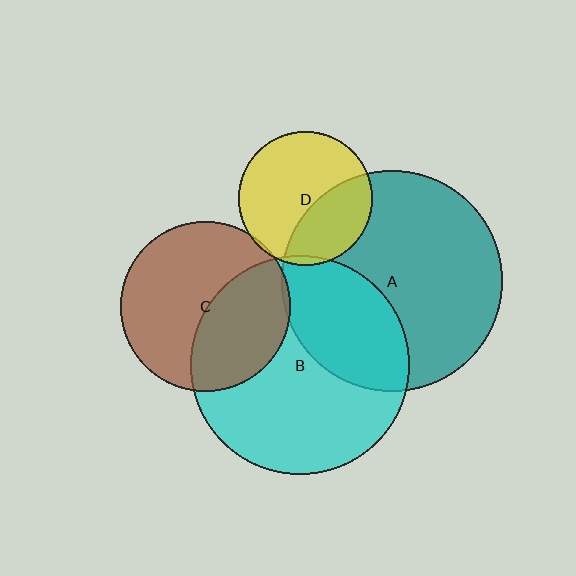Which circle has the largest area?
Circle A (teal).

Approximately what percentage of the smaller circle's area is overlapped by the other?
Approximately 35%.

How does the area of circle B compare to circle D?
Approximately 2.7 times.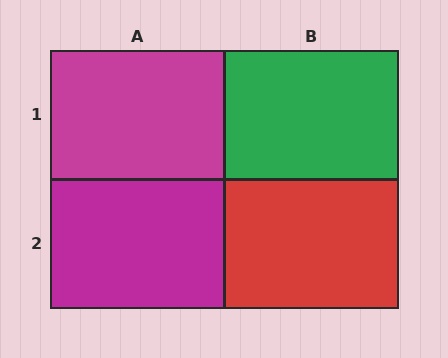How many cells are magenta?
2 cells are magenta.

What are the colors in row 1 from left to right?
Magenta, green.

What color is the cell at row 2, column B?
Red.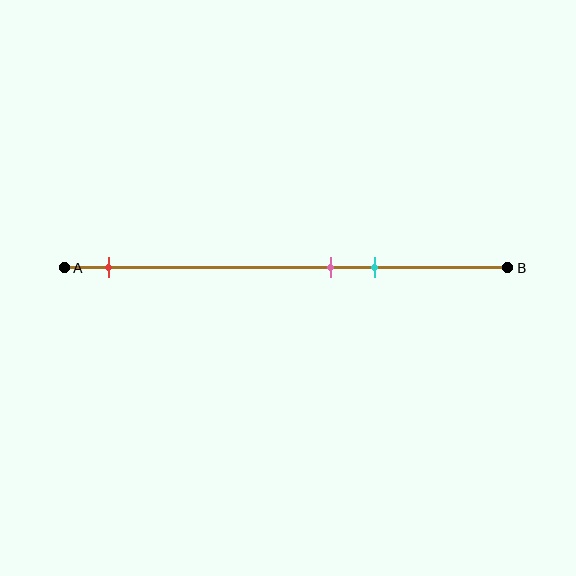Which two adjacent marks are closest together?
The pink and cyan marks are the closest adjacent pair.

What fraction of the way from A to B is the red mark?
The red mark is approximately 10% (0.1) of the way from A to B.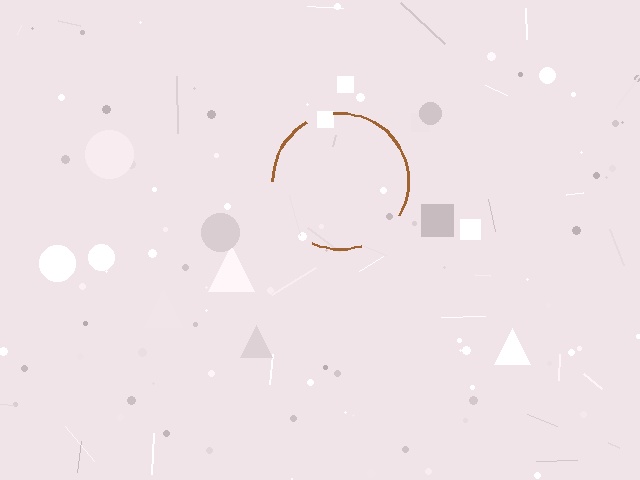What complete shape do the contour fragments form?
The contour fragments form a circle.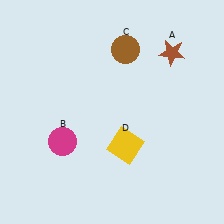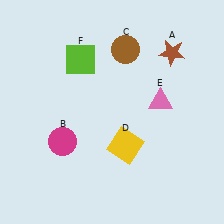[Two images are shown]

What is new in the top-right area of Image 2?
A pink triangle (E) was added in the top-right area of Image 2.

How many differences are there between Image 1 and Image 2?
There are 2 differences between the two images.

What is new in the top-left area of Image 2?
A lime square (F) was added in the top-left area of Image 2.